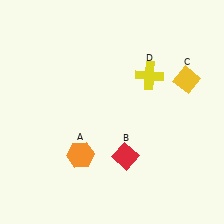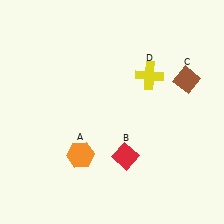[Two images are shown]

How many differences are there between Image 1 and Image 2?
There is 1 difference between the two images.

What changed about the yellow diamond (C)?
In Image 1, C is yellow. In Image 2, it changed to brown.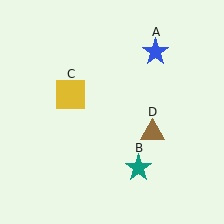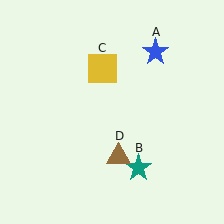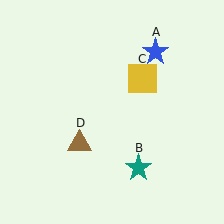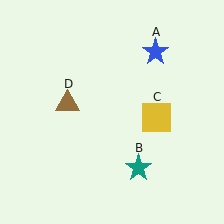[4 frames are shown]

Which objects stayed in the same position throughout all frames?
Blue star (object A) and teal star (object B) remained stationary.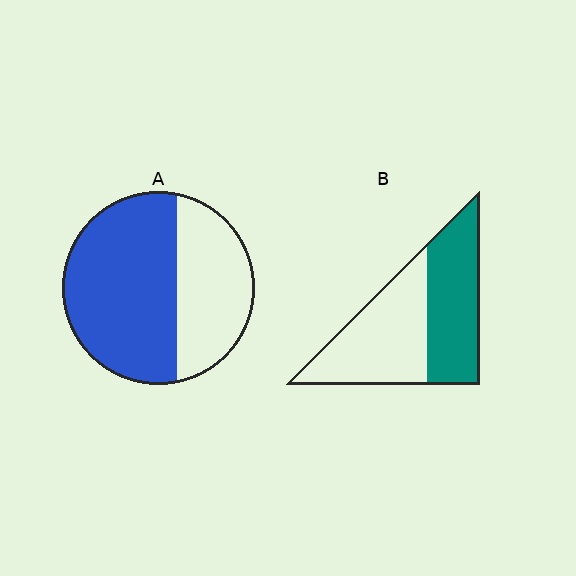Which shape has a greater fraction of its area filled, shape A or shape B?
Shape A.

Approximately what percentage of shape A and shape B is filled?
A is approximately 60% and B is approximately 45%.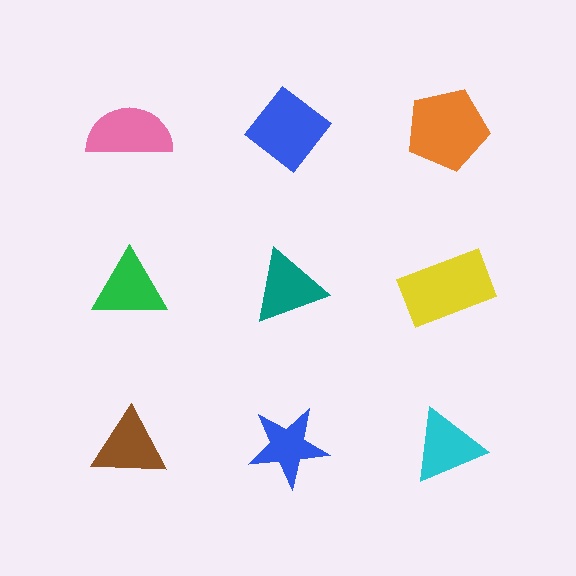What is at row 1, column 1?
A pink semicircle.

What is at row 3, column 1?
A brown triangle.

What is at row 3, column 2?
A blue star.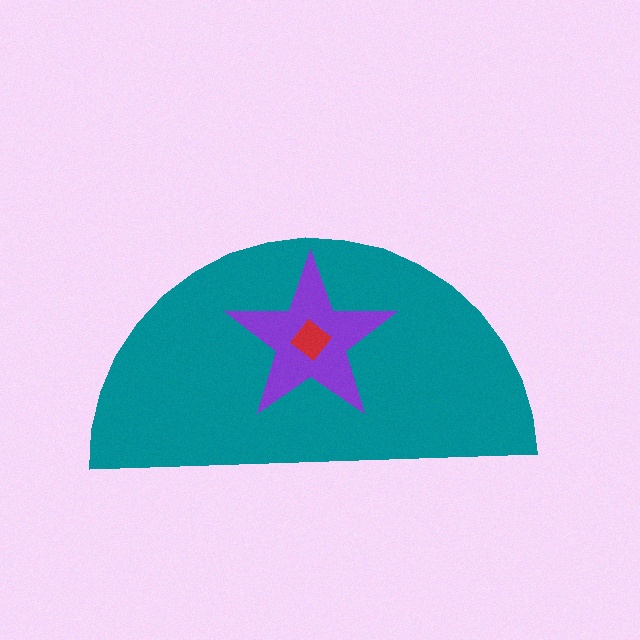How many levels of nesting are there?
3.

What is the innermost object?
The red diamond.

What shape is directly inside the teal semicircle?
The purple star.